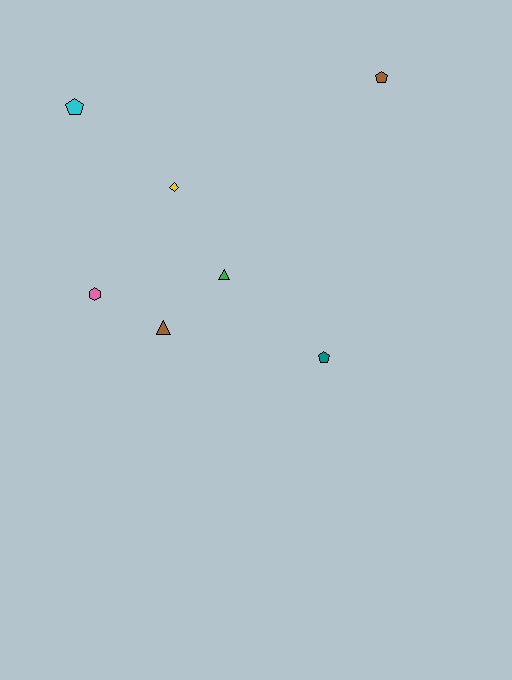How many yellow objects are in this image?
There is 1 yellow object.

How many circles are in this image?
There are no circles.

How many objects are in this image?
There are 7 objects.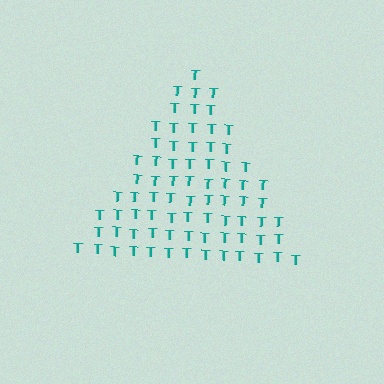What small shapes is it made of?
It is made of small letter T's.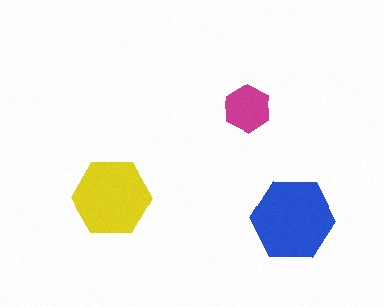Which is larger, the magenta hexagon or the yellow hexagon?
The yellow one.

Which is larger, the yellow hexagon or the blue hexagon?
The blue one.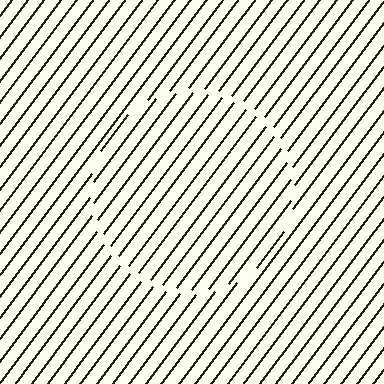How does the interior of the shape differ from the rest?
The interior of the shape contains the same grating, shifted by half a period — the contour is defined by the phase discontinuity where line-ends from the inner and outer gratings abut.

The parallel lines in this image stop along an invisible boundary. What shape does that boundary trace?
An illusory circle. The interior of the shape contains the same grating, shifted by half a period — the contour is defined by the phase discontinuity where line-ends from the inner and outer gratings abut.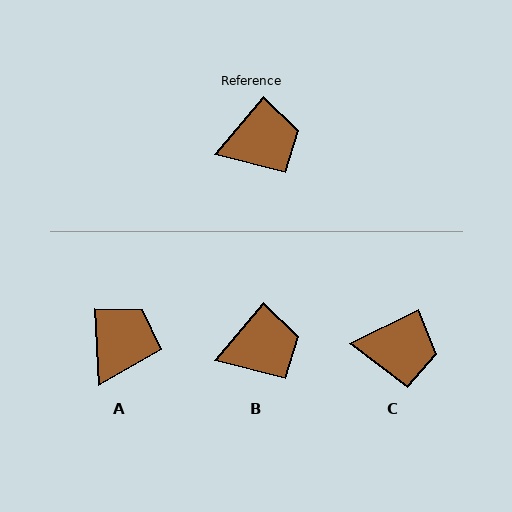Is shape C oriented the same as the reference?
No, it is off by about 24 degrees.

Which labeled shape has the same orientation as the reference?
B.